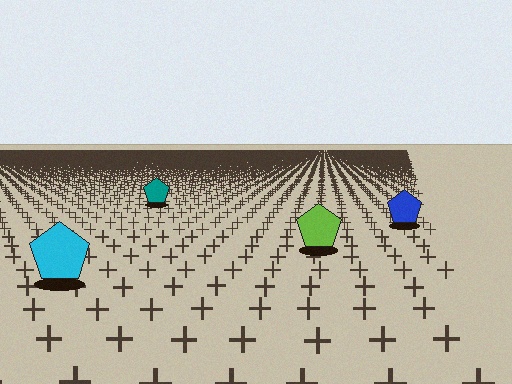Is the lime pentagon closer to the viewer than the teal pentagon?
Yes. The lime pentagon is closer — you can tell from the texture gradient: the ground texture is coarser near it.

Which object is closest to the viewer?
The cyan pentagon is closest. The texture marks near it are larger and more spread out.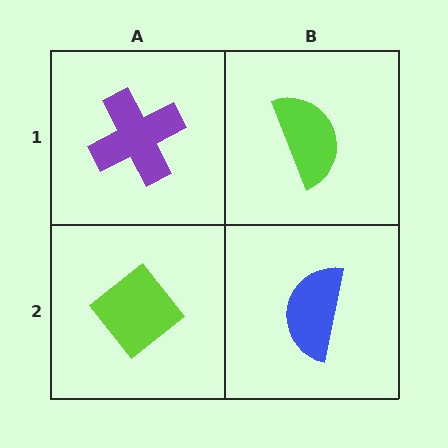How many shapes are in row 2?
2 shapes.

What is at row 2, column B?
A blue semicircle.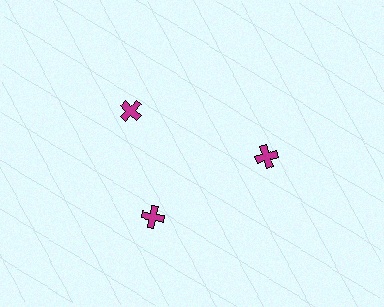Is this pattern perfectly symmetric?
No. The 3 magenta crosses are arranged in a ring, but one element near the 11 o'clock position is rotated out of alignment along the ring, breaking the 3-fold rotational symmetry.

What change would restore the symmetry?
The symmetry would be restored by rotating it back into even spacing with its neighbors so that all 3 crosses sit at equal angles and equal distance from the center.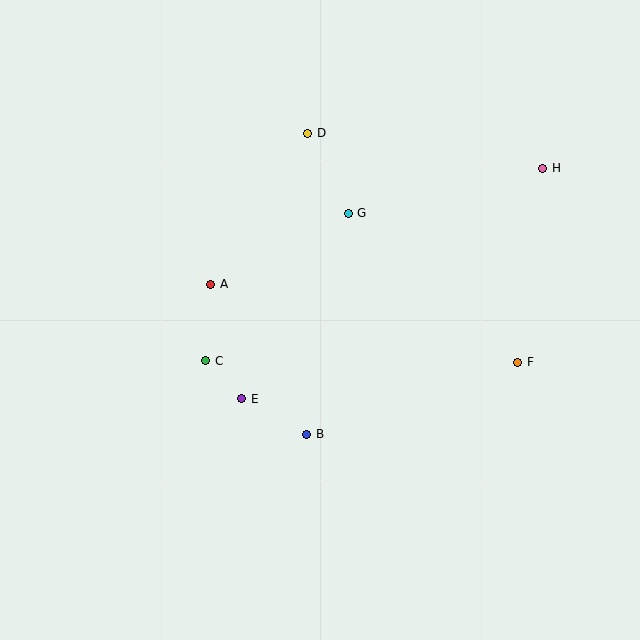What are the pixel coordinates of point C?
Point C is at (206, 361).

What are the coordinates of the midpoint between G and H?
The midpoint between G and H is at (445, 191).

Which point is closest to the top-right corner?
Point H is closest to the top-right corner.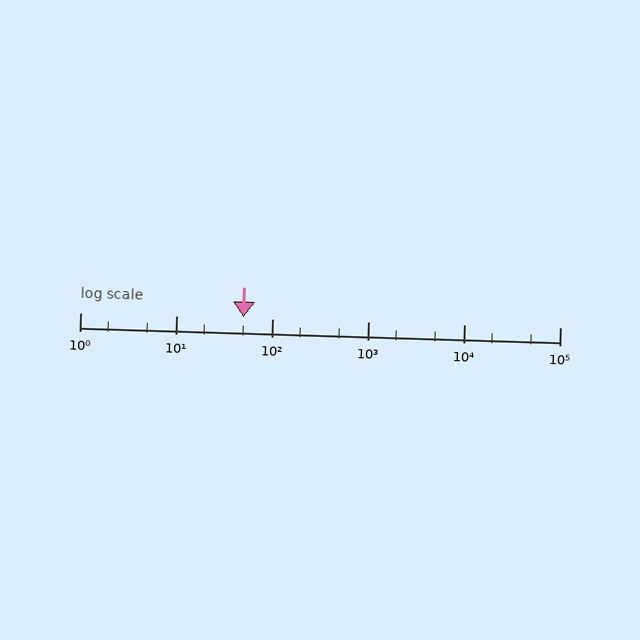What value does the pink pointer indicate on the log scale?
The pointer indicates approximately 50.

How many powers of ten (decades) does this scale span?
The scale spans 5 decades, from 1 to 100000.